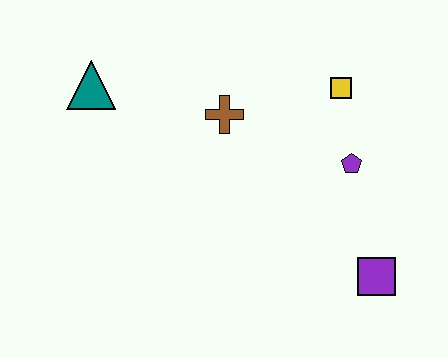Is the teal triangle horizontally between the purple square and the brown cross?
No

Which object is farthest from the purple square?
The teal triangle is farthest from the purple square.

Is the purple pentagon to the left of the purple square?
Yes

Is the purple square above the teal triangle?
No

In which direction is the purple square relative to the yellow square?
The purple square is below the yellow square.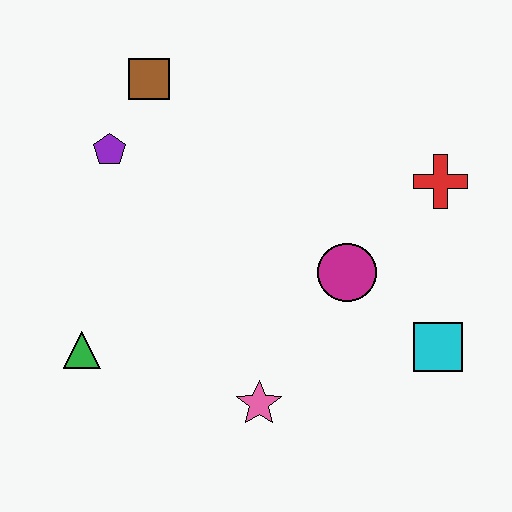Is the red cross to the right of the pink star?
Yes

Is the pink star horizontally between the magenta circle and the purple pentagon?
Yes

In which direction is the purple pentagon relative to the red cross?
The purple pentagon is to the left of the red cross.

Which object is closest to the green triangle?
The pink star is closest to the green triangle.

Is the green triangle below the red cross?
Yes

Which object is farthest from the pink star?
The brown square is farthest from the pink star.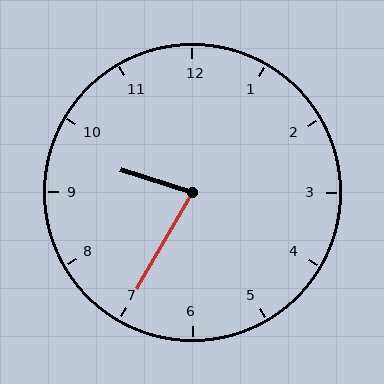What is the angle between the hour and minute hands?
Approximately 78 degrees.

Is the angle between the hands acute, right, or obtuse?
It is acute.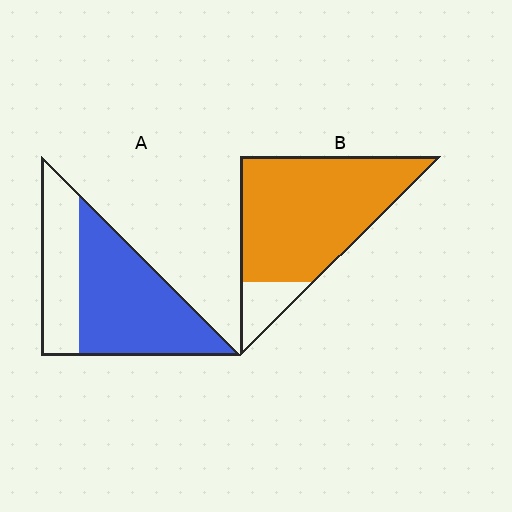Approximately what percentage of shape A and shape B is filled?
A is approximately 65% and B is approximately 85%.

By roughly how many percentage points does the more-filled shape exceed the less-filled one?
By roughly 20 percentage points (B over A).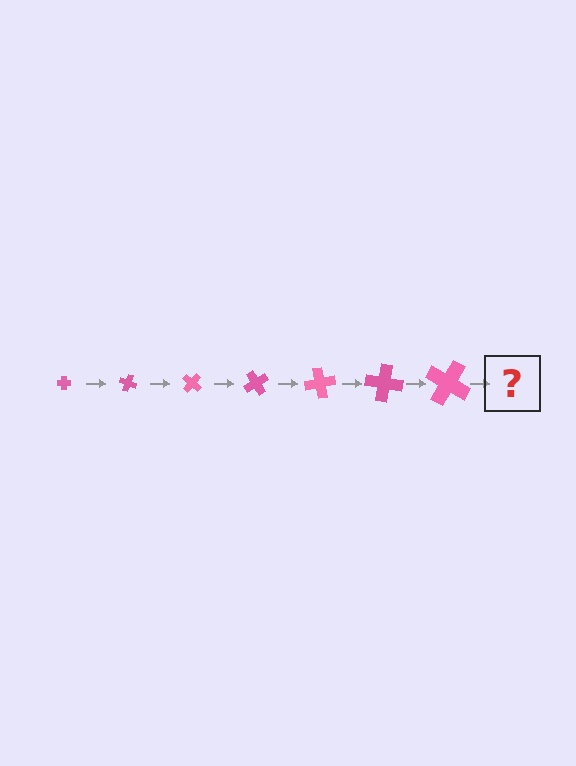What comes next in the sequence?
The next element should be a cross, larger than the previous one and rotated 140 degrees from the start.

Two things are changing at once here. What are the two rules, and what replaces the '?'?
The two rules are that the cross grows larger each step and it rotates 20 degrees each step. The '?' should be a cross, larger than the previous one and rotated 140 degrees from the start.